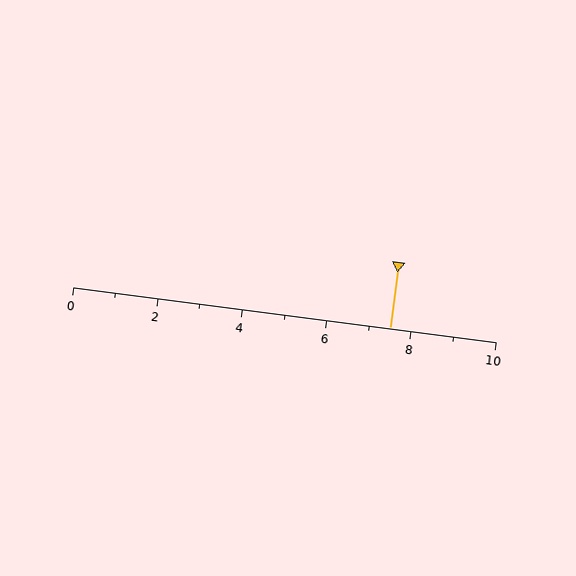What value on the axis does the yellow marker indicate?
The marker indicates approximately 7.5.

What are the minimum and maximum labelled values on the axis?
The axis runs from 0 to 10.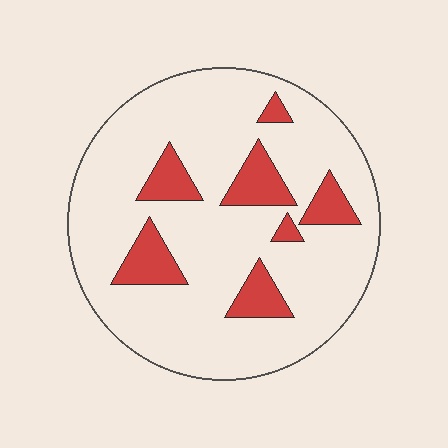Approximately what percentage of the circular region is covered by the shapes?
Approximately 15%.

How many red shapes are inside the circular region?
7.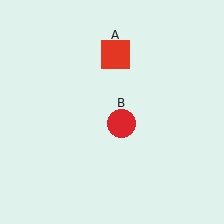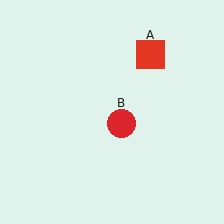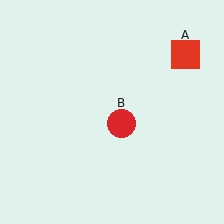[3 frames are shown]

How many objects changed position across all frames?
1 object changed position: red square (object A).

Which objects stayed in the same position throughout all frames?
Red circle (object B) remained stationary.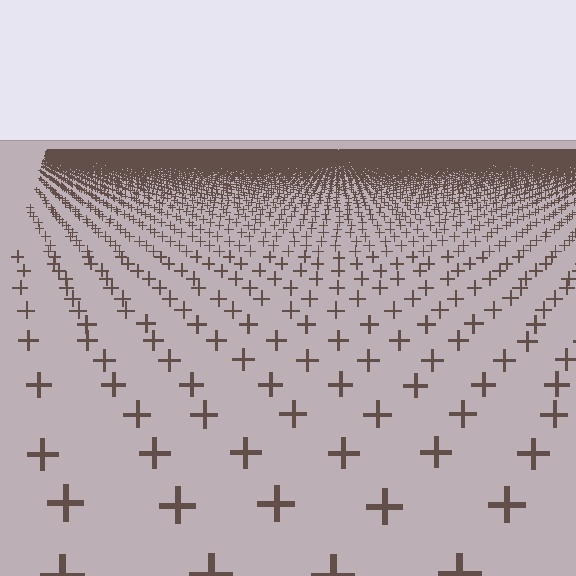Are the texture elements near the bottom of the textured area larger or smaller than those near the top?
Larger. Near the bottom, elements are closer to the viewer and appear at a bigger on-screen size.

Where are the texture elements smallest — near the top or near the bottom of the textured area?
Near the top.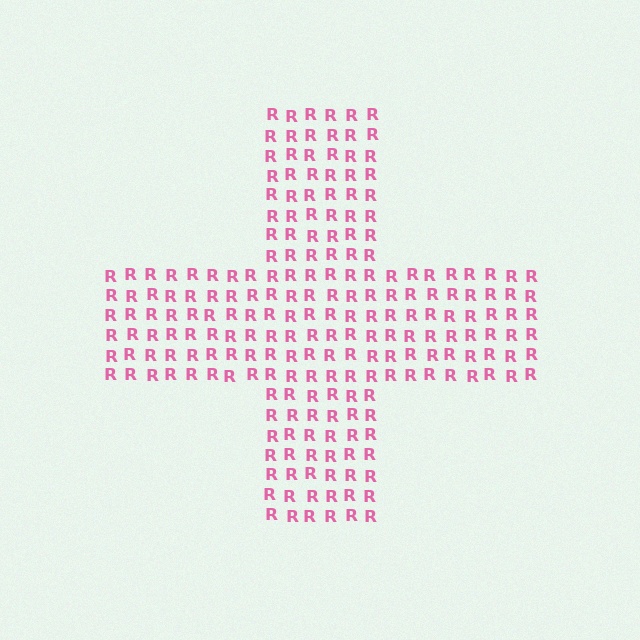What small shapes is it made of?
It is made of small letter R's.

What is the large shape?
The large shape is a cross.